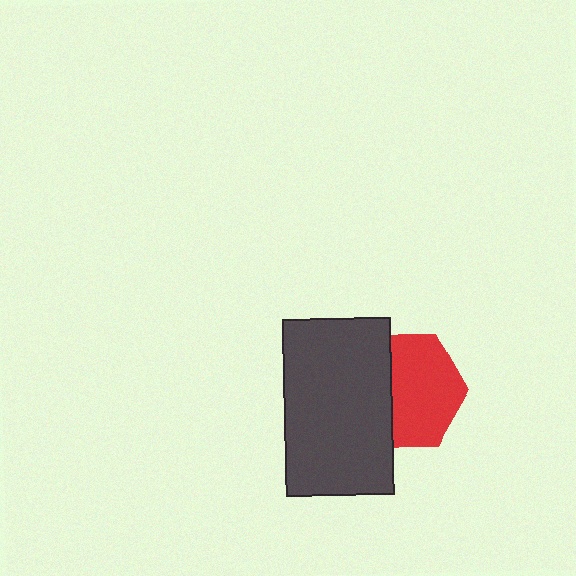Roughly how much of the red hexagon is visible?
About half of it is visible (roughly 62%).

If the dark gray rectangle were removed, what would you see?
You would see the complete red hexagon.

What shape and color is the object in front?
The object in front is a dark gray rectangle.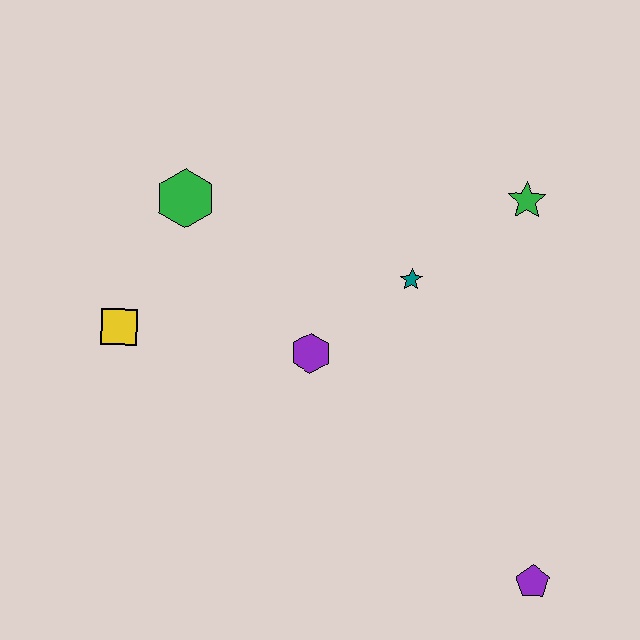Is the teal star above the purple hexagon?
Yes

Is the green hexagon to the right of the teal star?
No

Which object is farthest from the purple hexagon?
The purple pentagon is farthest from the purple hexagon.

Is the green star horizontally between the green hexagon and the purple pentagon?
Yes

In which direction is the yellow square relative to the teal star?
The yellow square is to the left of the teal star.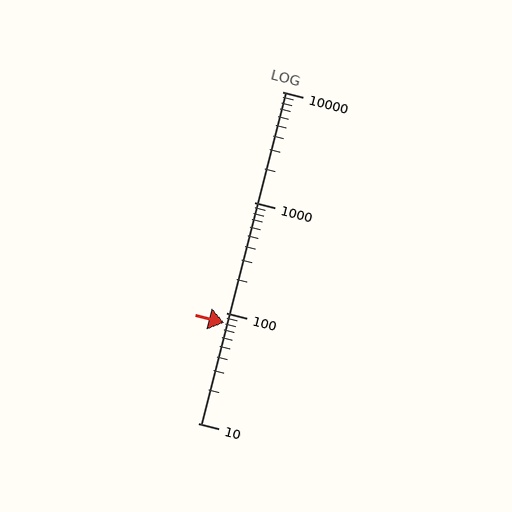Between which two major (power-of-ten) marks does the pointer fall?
The pointer is between 10 and 100.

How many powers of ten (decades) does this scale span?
The scale spans 3 decades, from 10 to 10000.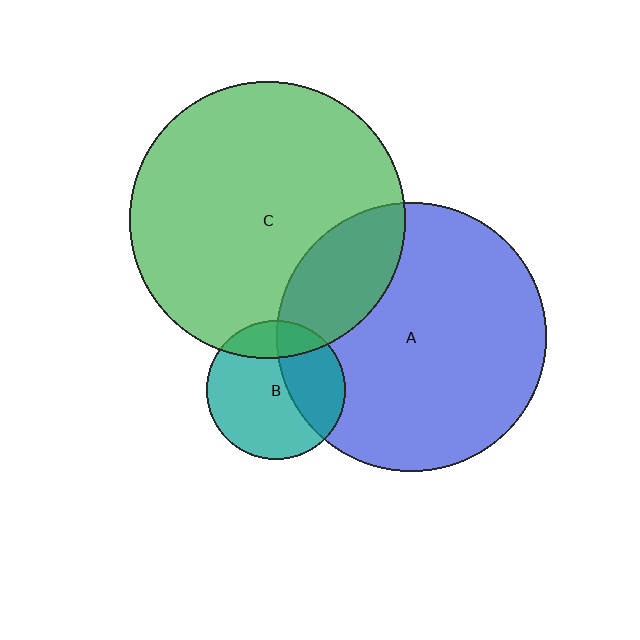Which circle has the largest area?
Circle C (green).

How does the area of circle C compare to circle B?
Approximately 4.0 times.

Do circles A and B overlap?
Yes.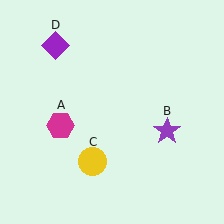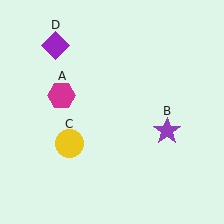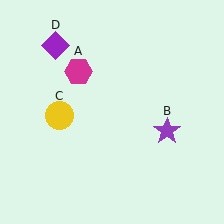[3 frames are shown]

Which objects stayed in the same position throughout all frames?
Purple star (object B) and purple diamond (object D) remained stationary.